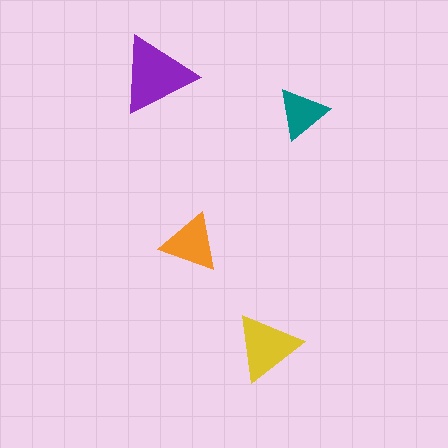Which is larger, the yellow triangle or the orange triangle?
The yellow one.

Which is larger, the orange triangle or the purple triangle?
The purple one.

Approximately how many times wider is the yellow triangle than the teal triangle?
About 1.5 times wider.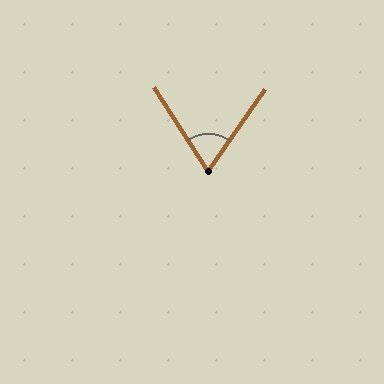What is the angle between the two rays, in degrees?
Approximately 68 degrees.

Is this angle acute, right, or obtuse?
It is acute.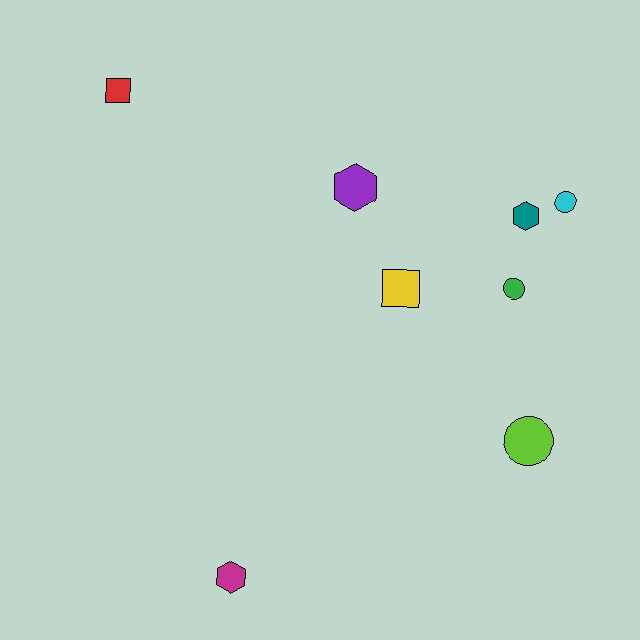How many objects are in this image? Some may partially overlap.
There are 8 objects.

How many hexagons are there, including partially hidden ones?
There are 3 hexagons.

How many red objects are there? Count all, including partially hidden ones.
There is 1 red object.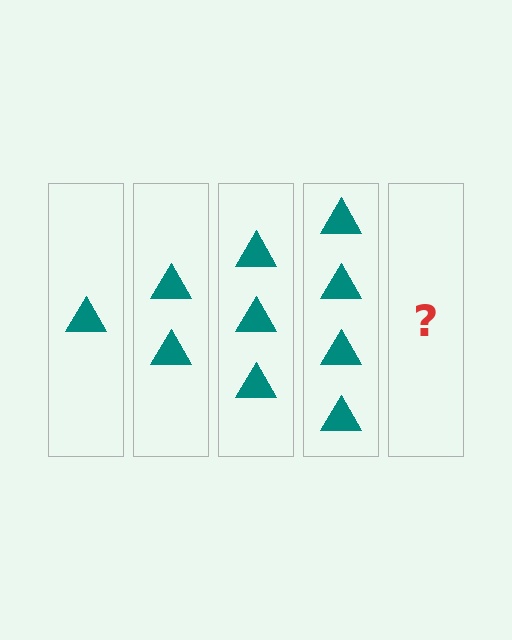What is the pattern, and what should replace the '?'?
The pattern is that each step adds one more triangle. The '?' should be 5 triangles.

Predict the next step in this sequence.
The next step is 5 triangles.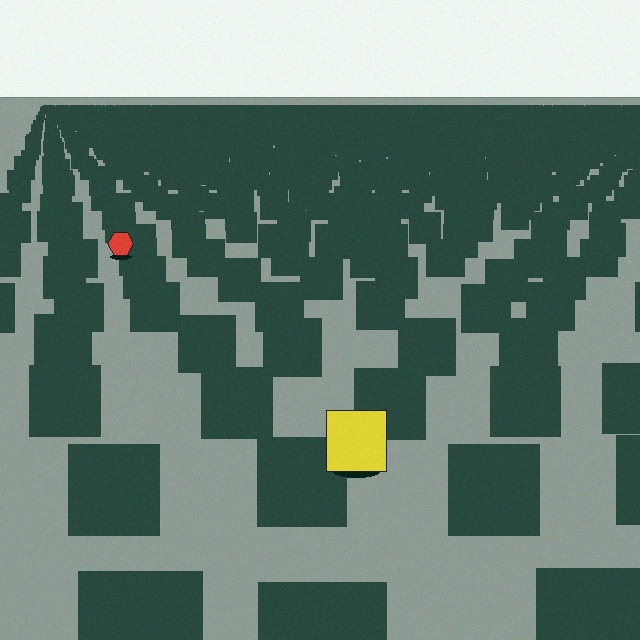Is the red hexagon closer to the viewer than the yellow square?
No. The yellow square is closer — you can tell from the texture gradient: the ground texture is coarser near it.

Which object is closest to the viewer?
The yellow square is closest. The texture marks near it are larger and more spread out.